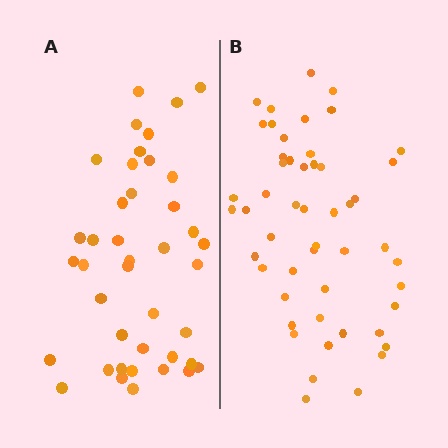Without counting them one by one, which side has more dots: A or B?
Region B (the right region) has more dots.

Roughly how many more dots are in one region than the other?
Region B has roughly 10 or so more dots than region A.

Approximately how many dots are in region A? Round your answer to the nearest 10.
About 40 dots. (The exact count is 41, which rounds to 40.)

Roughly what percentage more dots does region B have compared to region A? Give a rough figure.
About 25% more.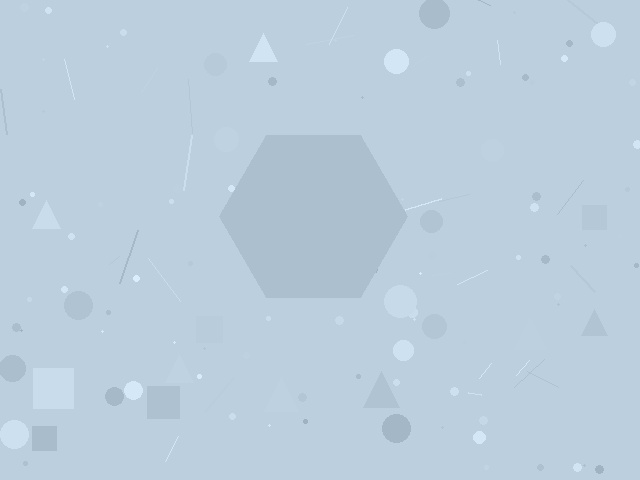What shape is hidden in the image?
A hexagon is hidden in the image.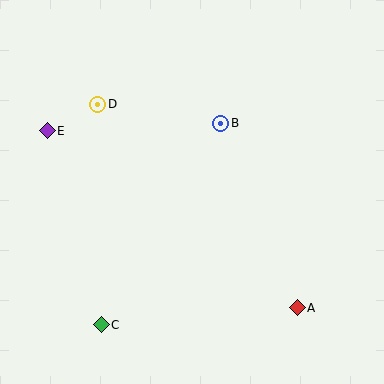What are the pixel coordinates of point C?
Point C is at (101, 325).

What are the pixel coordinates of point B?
Point B is at (221, 123).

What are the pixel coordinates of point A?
Point A is at (297, 308).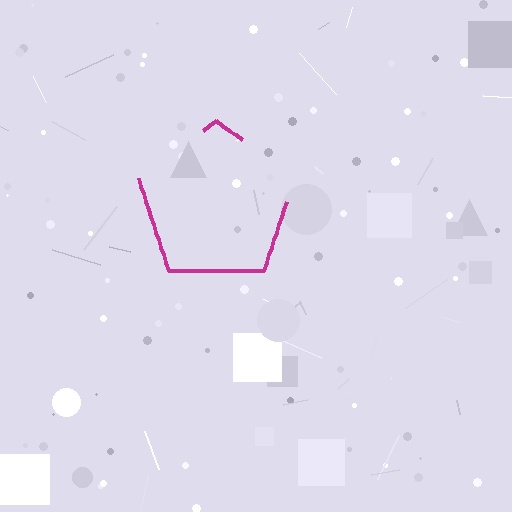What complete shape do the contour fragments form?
The contour fragments form a pentagon.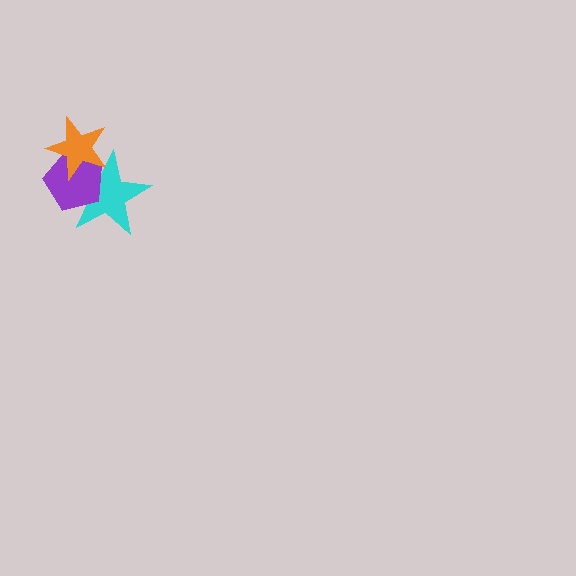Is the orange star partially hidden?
No, no other shape covers it.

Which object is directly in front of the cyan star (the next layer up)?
The purple pentagon is directly in front of the cyan star.